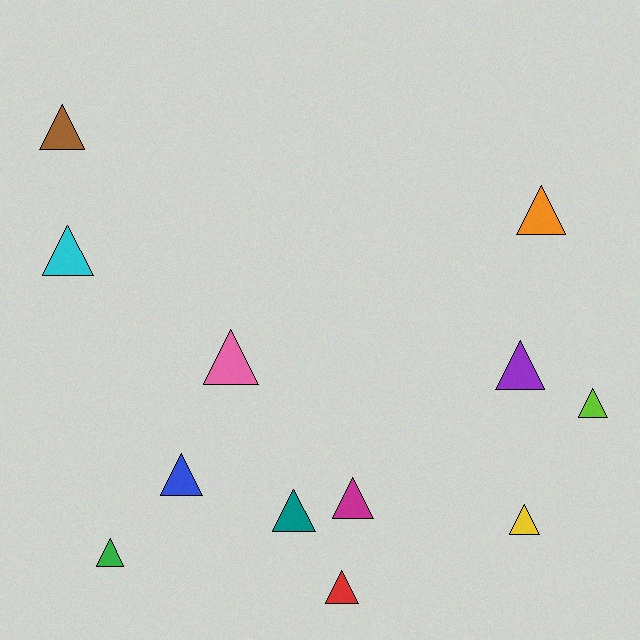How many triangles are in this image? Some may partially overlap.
There are 12 triangles.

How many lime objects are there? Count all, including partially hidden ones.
There is 1 lime object.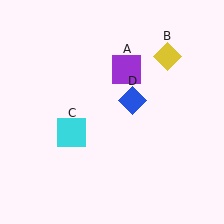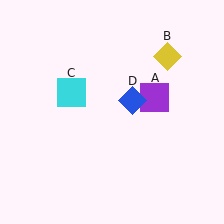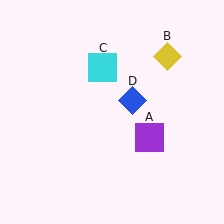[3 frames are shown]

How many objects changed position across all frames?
2 objects changed position: purple square (object A), cyan square (object C).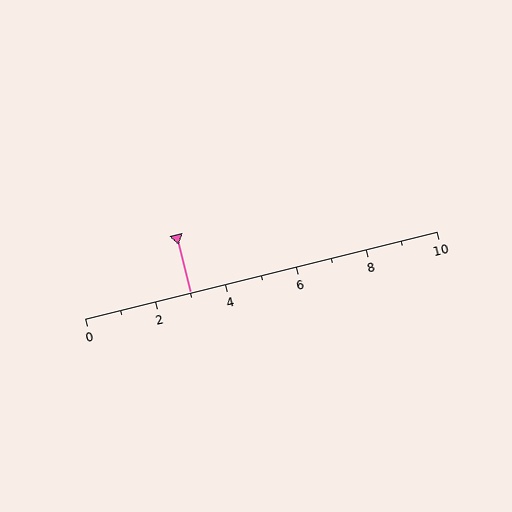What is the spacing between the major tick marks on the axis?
The major ticks are spaced 2 apart.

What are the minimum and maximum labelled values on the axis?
The axis runs from 0 to 10.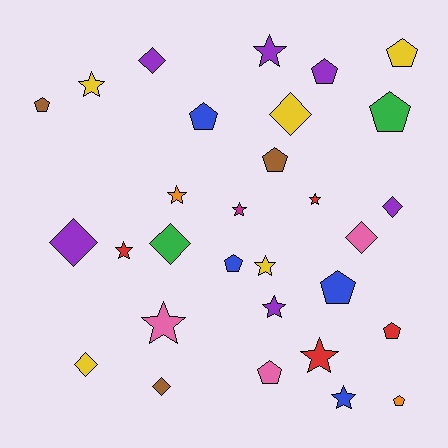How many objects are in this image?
There are 30 objects.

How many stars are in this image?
There are 11 stars.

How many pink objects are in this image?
There are 3 pink objects.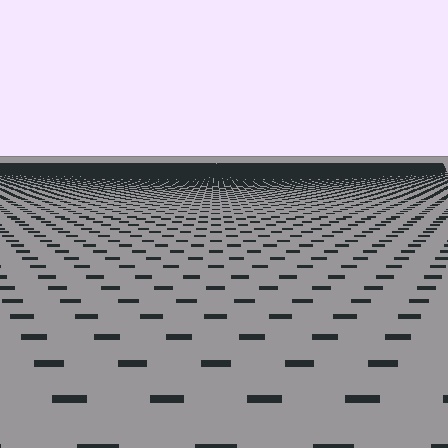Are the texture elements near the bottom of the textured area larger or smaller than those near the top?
Larger. Near the bottom, elements are closer to the viewer and appear at a bigger on-screen size.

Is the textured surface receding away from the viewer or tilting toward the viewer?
The surface is receding away from the viewer. Texture elements get smaller and denser toward the top.